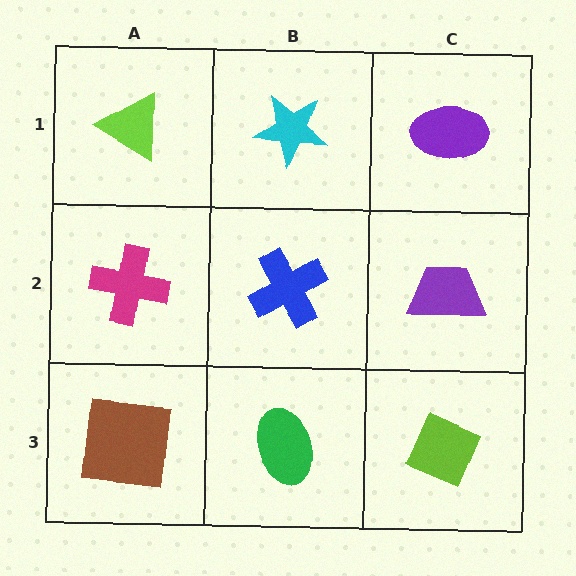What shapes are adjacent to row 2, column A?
A lime triangle (row 1, column A), a brown square (row 3, column A), a blue cross (row 2, column B).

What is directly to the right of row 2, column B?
A purple trapezoid.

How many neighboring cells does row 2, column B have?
4.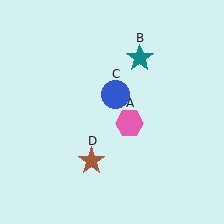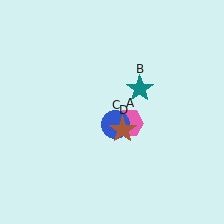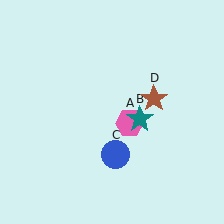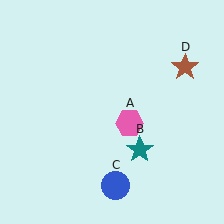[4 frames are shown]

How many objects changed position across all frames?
3 objects changed position: teal star (object B), blue circle (object C), brown star (object D).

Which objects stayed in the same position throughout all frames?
Pink hexagon (object A) remained stationary.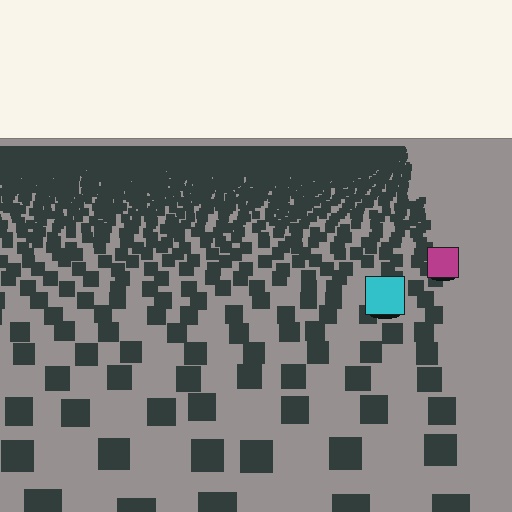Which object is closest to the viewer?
The cyan square is closest. The texture marks near it are larger and more spread out.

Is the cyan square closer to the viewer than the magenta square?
Yes. The cyan square is closer — you can tell from the texture gradient: the ground texture is coarser near it.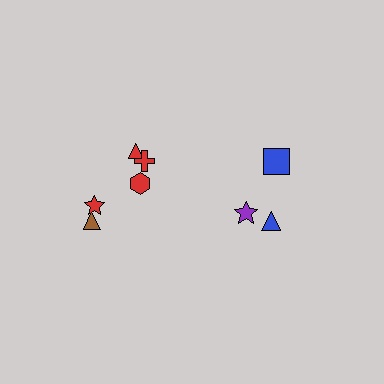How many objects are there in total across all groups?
There are 8 objects.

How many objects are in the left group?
There are 5 objects.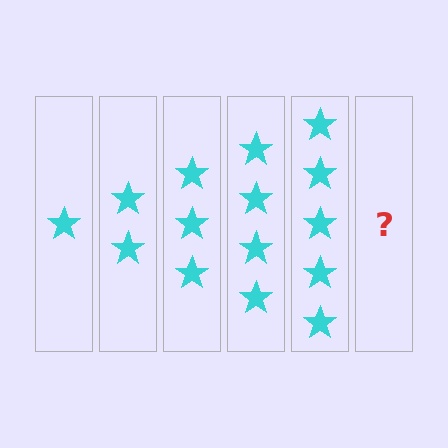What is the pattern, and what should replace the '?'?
The pattern is that each step adds one more star. The '?' should be 6 stars.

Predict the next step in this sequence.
The next step is 6 stars.